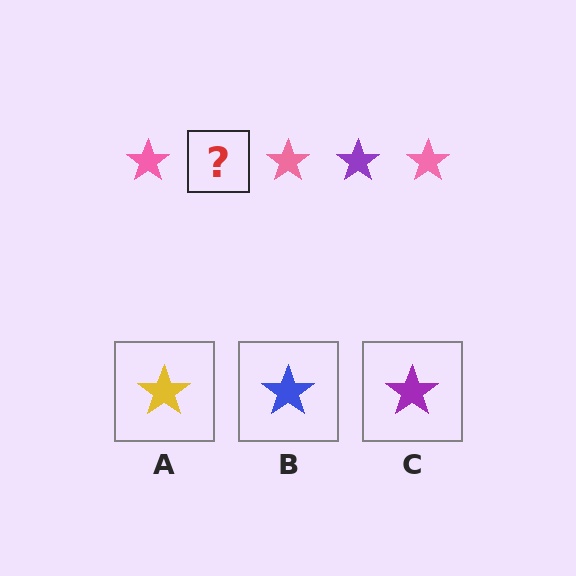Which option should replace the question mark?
Option C.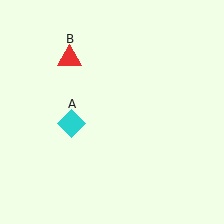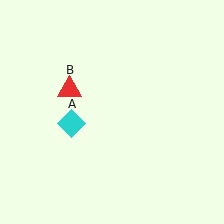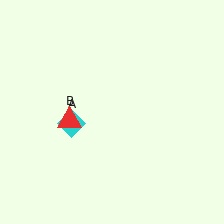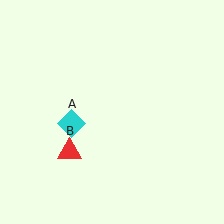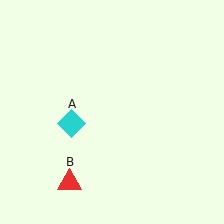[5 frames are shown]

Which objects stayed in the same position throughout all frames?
Cyan diamond (object A) remained stationary.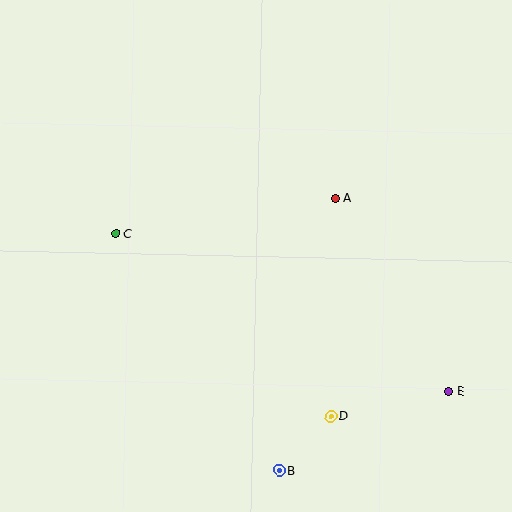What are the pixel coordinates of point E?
Point E is at (449, 391).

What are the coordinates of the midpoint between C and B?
The midpoint between C and B is at (198, 352).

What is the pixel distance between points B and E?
The distance between B and E is 187 pixels.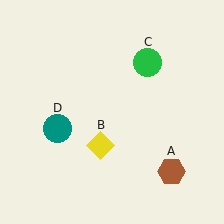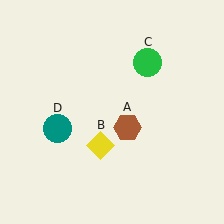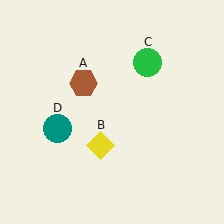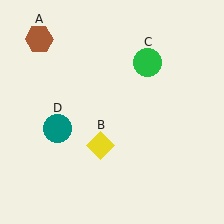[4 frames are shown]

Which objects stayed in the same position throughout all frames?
Yellow diamond (object B) and green circle (object C) and teal circle (object D) remained stationary.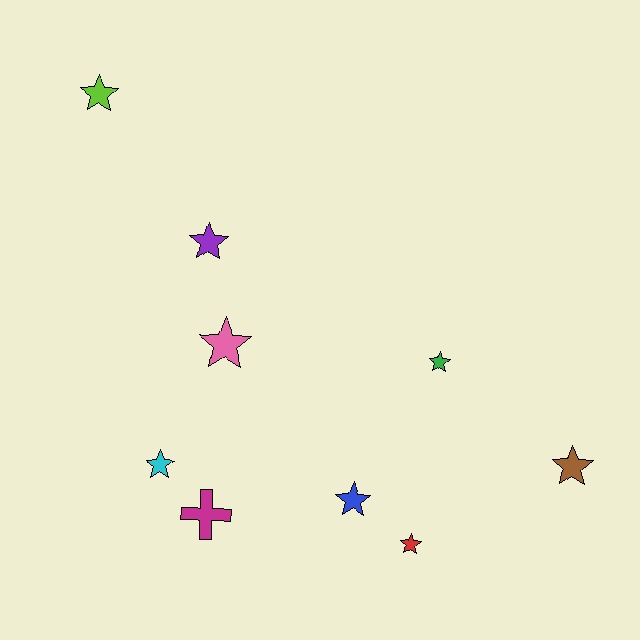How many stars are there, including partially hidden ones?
There are 8 stars.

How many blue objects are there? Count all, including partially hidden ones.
There is 1 blue object.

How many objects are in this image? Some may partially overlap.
There are 9 objects.